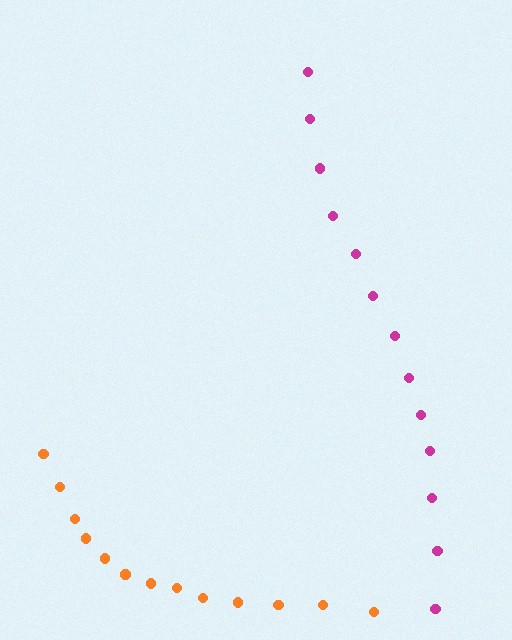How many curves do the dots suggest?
There are 2 distinct paths.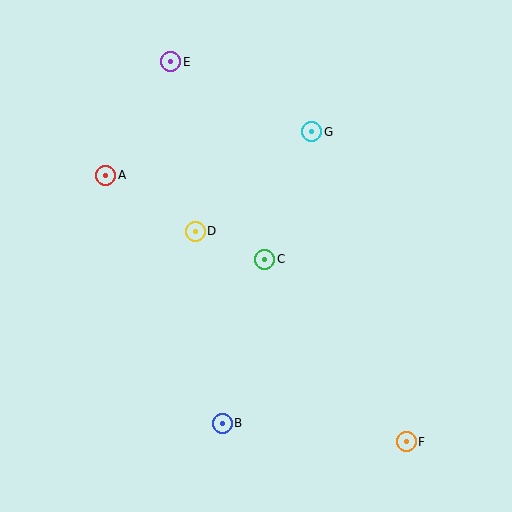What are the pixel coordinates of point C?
Point C is at (265, 259).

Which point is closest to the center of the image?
Point C at (265, 259) is closest to the center.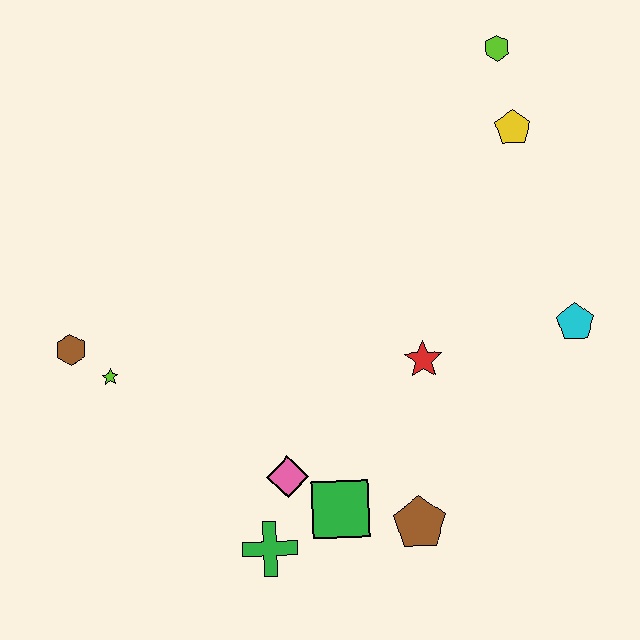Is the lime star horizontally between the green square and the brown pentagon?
No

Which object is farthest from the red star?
The brown hexagon is farthest from the red star.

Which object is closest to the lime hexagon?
The yellow pentagon is closest to the lime hexagon.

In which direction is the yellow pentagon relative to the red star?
The yellow pentagon is above the red star.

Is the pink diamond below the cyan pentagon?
Yes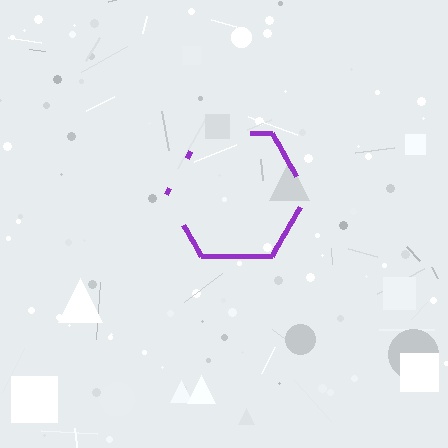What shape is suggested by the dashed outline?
The dashed outline suggests a hexagon.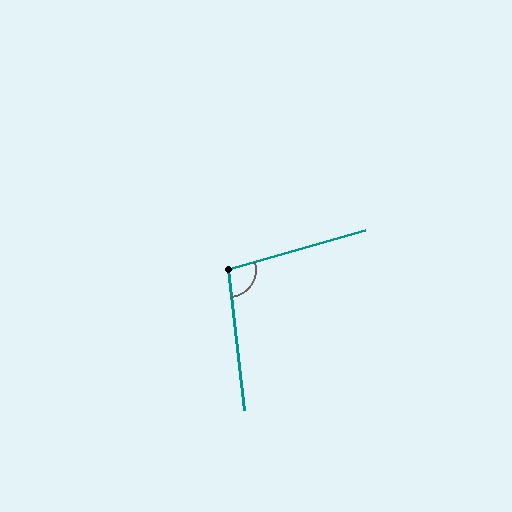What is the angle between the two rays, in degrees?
Approximately 99 degrees.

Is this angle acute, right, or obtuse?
It is obtuse.